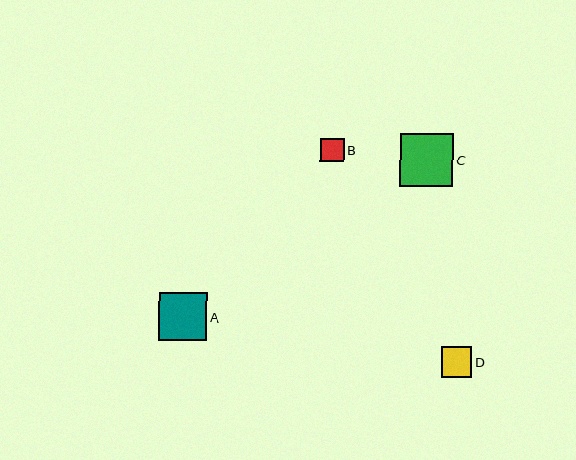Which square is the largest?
Square C is the largest with a size of approximately 54 pixels.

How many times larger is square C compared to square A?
Square C is approximately 1.1 times the size of square A.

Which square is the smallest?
Square B is the smallest with a size of approximately 23 pixels.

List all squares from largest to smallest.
From largest to smallest: C, A, D, B.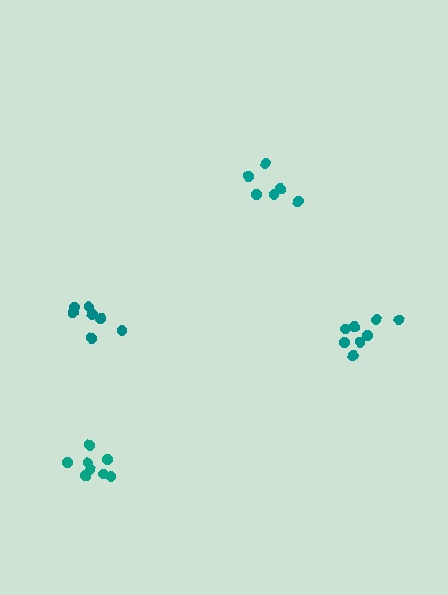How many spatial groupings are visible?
There are 4 spatial groupings.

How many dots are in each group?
Group 1: 8 dots, Group 2: 7 dots, Group 3: 8 dots, Group 4: 6 dots (29 total).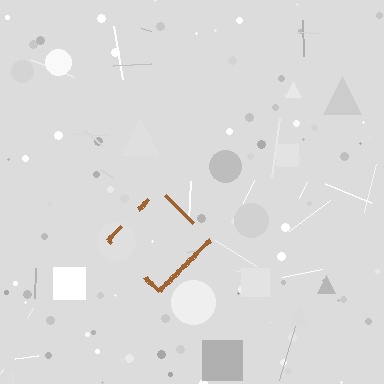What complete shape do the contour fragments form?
The contour fragments form a diamond.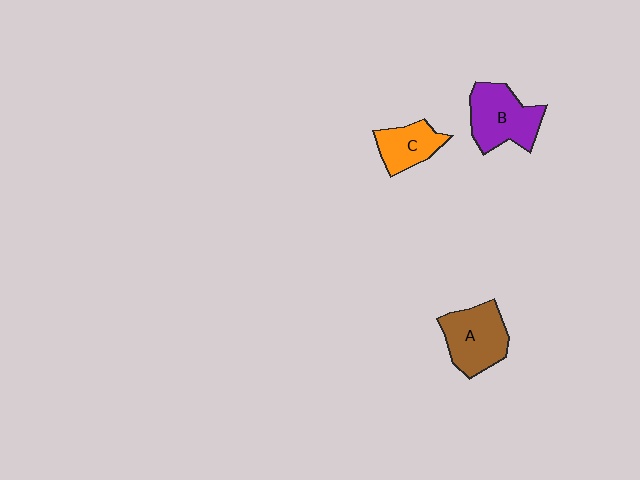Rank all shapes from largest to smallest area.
From largest to smallest: B (purple), A (brown), C (orange).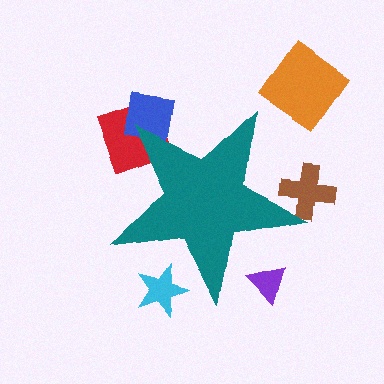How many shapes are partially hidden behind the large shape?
5 shapes are partially hidden.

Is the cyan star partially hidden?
Yes, the cyan star is partially hidden behind the teal star.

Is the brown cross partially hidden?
Yes, the brown cross is partially hidden behind the teal star.